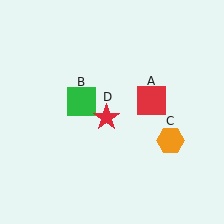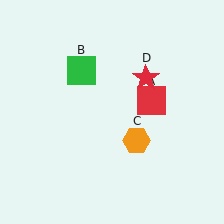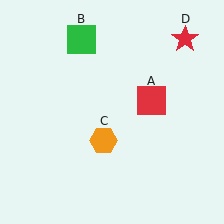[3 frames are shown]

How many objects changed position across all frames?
3 objects changed position: green square (object B), orange hexagon (object C), red star (object D).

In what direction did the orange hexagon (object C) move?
The orange hexagon (object C) moved left.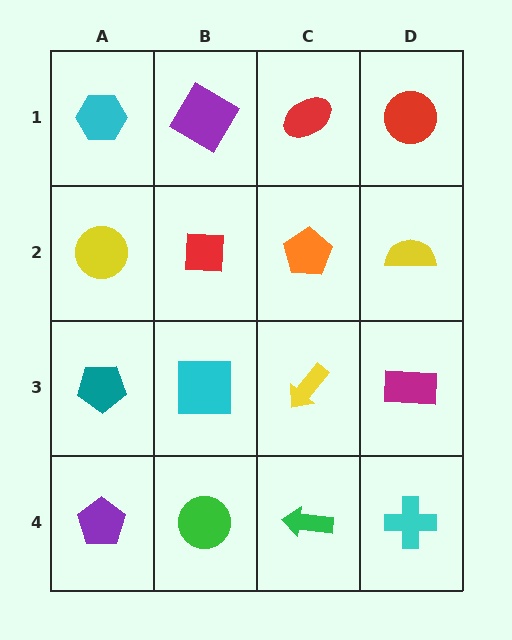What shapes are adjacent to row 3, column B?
A red square (row 2, column B), a green circle (row 4, column B), a teal pentagon (row 3, column A), a yellow arrow (row 3, column C).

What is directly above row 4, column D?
A magenta rectangle.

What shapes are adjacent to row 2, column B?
A purple square (row 1, column B), a cyan square (row 3, column B), a yellow circle (row 2, column A), an orange pentagon (row 2, column C).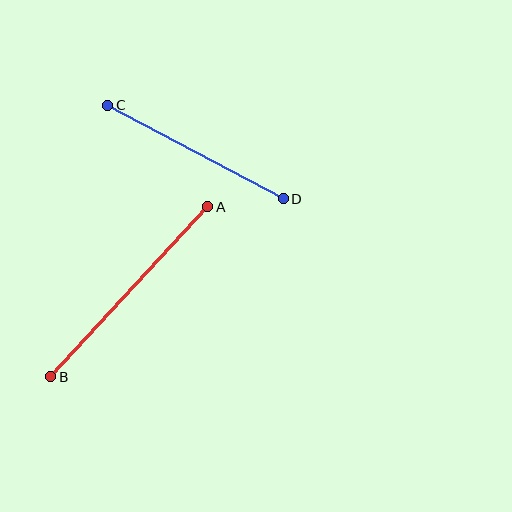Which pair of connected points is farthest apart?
Points A and B are farthest apart.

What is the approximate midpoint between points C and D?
The midpoint is at approximately (196, 152) pixels.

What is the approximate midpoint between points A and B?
The midpoint is at approximately (129, 292) pixels.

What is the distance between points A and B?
The distance is approximately 231 pixels.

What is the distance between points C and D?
The distance is approximately 199 pixels.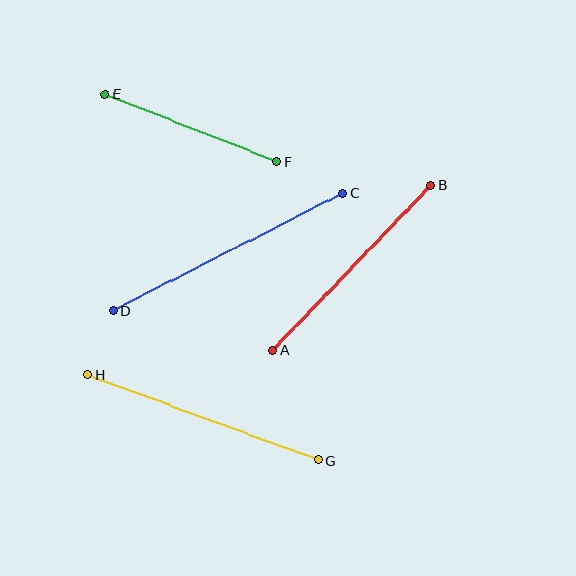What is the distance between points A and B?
The distance is approximately 229 pixels.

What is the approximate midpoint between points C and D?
The midpoint is at approximately (228, 252) pixels.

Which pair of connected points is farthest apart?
Points C and D are farthest apart.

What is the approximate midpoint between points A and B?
The midpoint is at approximately (352, 267) pixels.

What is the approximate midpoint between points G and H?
The midpoint is at approximately (203, 417) pixels.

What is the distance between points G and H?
The distance is approximately 246 pixels.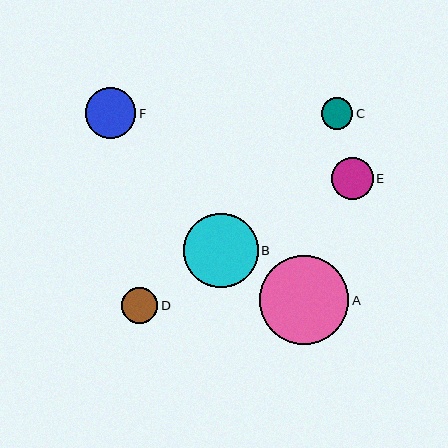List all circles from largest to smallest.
From largest to smallest: A, B, F, E, D, C.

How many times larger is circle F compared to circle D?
Circle F is approximately 1.4 times the size of circle D.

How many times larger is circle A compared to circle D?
Circle A is approximately 2.5 times the size of circle D.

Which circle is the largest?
Circle A is the largest with a size of approximately 89 pixels.